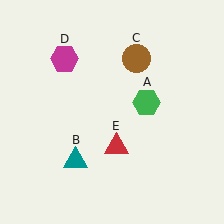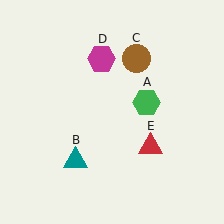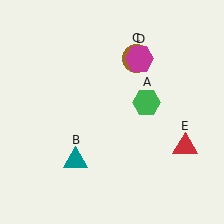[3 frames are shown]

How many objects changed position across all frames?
2 objects changed position: magenta hexagon (object D), red triangle (object E).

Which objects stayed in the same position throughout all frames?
Green hexagon (object A) and teal triangle (object B) and brown circle (object C) remained stationary.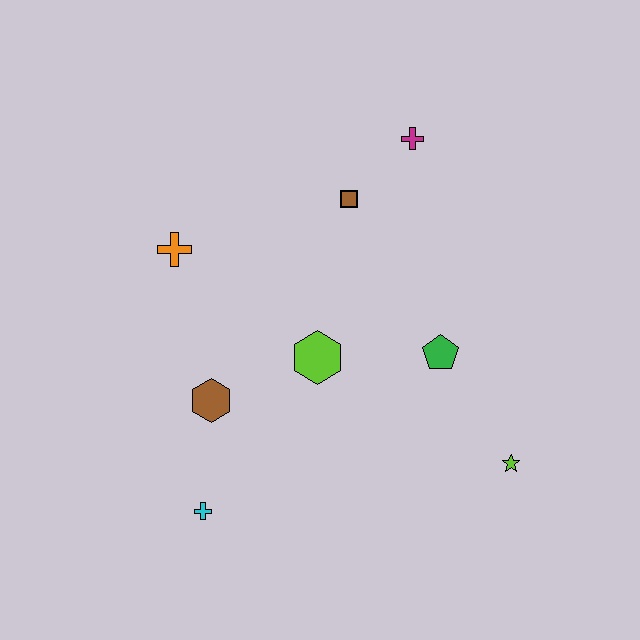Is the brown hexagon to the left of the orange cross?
No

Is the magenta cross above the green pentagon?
Yes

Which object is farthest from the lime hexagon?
The magenta cross is farthest from the lime hexagon.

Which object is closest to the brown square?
The magenta cross is closest to the brown square.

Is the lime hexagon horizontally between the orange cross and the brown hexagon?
No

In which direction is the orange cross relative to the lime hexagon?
The orange cross is to the left of the lime hexagon.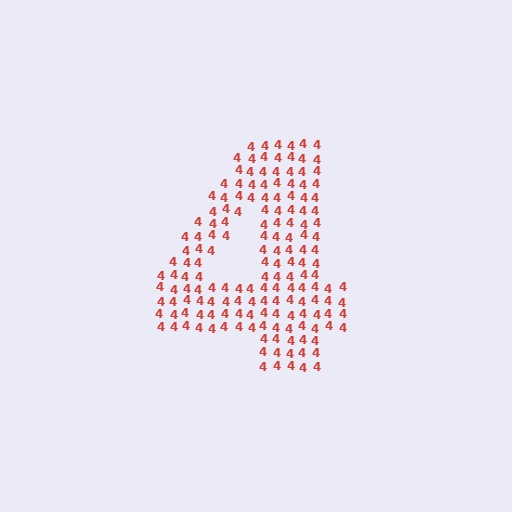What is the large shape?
The large shape is the digit 4.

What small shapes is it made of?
It is made of small digit 4's.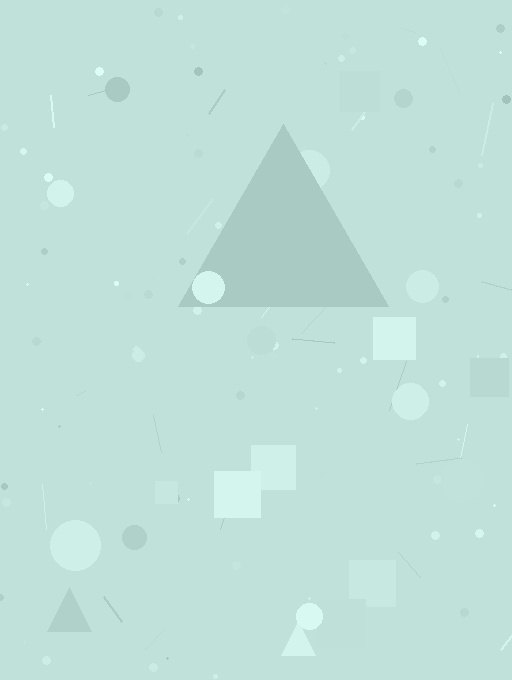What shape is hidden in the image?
A triangle is hidden in the image.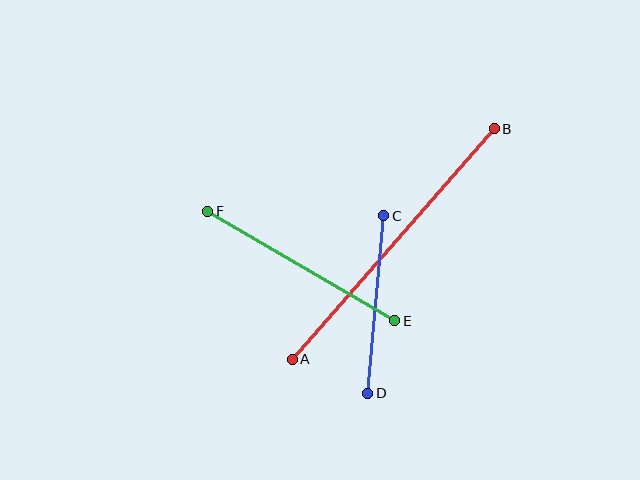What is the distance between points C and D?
The distance is approximately 178 pixels.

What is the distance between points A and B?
The distance is approximately 307 pixels.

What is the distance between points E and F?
The distance is approximately 216 pixels.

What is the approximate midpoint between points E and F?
The midpoint is at approximately (301, 266) pixels.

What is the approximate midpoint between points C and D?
The midpoint is at approximately (376, 304) pixels.